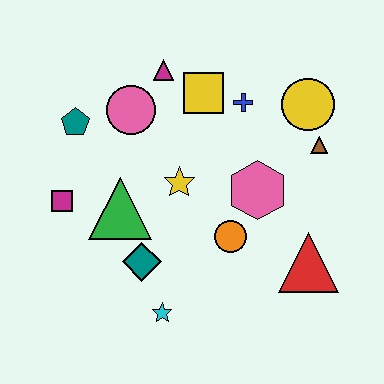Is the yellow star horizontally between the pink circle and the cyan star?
No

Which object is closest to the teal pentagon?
The pink circle is closest to the teal pentagon.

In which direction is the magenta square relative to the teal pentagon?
The magenta square is below the teal pentagon.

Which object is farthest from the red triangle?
The teal pentagon is farthest from the red triangle.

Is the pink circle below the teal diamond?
No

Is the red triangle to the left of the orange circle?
No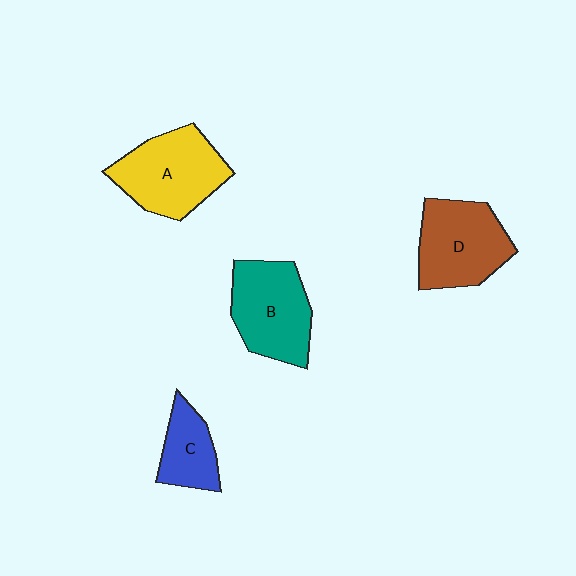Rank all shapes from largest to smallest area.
From largest to smallest: A (yellow), B (teal), D (brown), C (blue).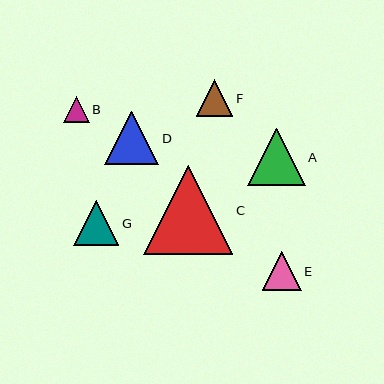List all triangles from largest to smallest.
From largest to smallest: C, A, D, G, E, F, B.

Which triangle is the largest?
Triangle C is the largest with a size of approximately 89 pixels.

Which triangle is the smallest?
Triangle B is the smallest with a size of approximately 26 pixels.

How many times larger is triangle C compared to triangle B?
Triangle C is approximately 3.4 times the size of triangle B.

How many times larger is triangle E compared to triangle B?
Triangle E is approximately 1.5 times the size of triangle B.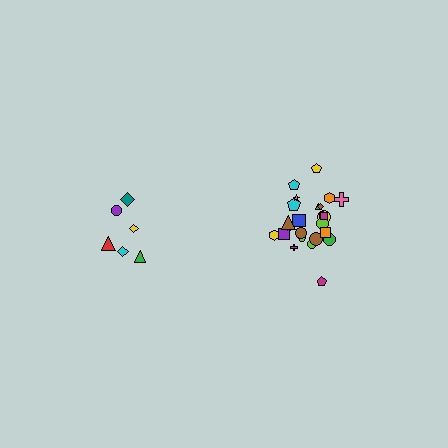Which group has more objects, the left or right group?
The right group.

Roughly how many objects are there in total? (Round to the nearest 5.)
Roughly 30 objects in total.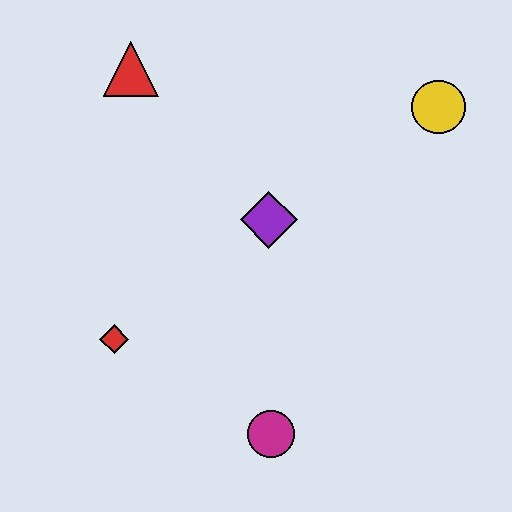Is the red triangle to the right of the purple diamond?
No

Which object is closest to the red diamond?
The magenta circle is closest to the red diamond.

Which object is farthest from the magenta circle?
The red triangle is farthest from the magenta circle.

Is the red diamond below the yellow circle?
Yes